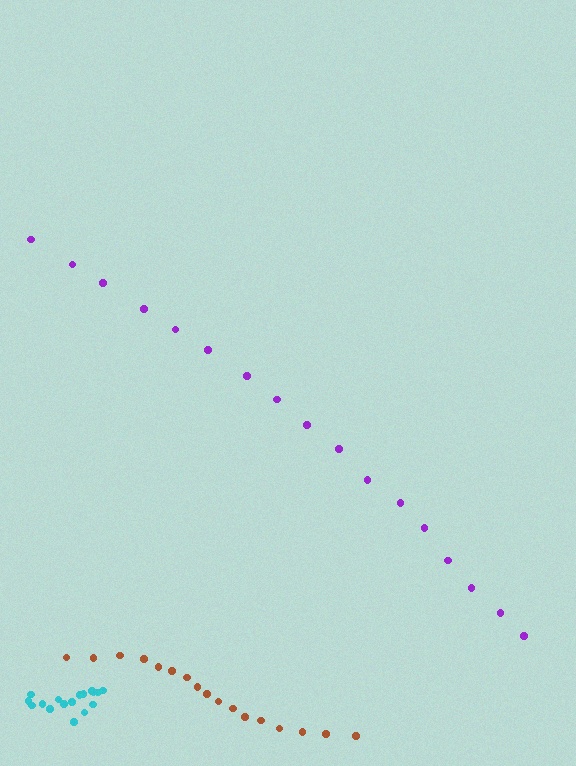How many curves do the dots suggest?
There are 3 distinct paths.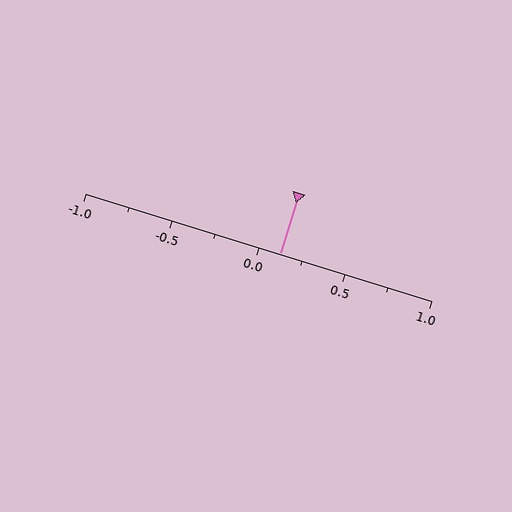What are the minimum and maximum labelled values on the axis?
The axis runs from -1.0 to 1.0.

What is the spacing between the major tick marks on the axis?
The major ticks are spaced 0.5 apart.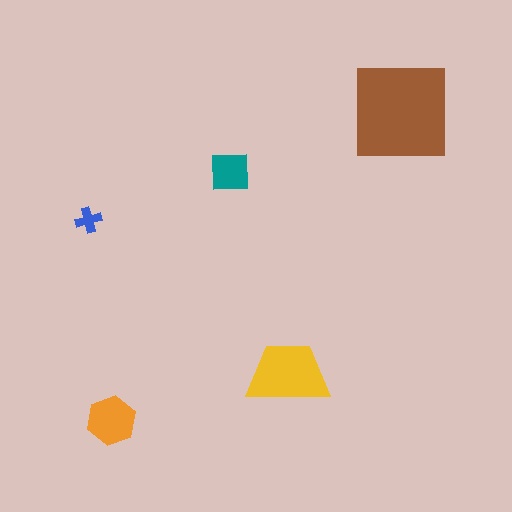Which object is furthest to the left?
The blue cross is leftmost.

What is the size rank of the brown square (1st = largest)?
1st.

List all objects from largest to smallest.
The brown square, the yellow trapezoid, the orange hexagon, the teal square, the blue cross.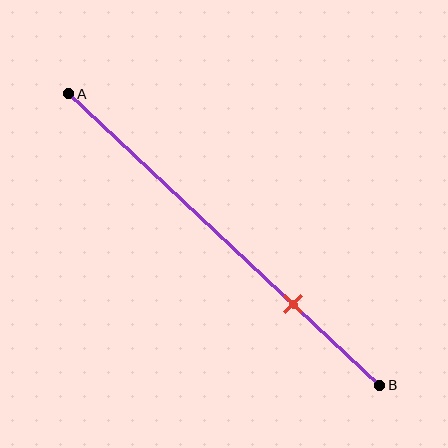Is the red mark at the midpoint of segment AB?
No, the mark is at about 70% from A, not at the 50% midpoint.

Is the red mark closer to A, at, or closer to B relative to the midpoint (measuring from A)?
The red mark is closer to point B than the midpoint of segment AB.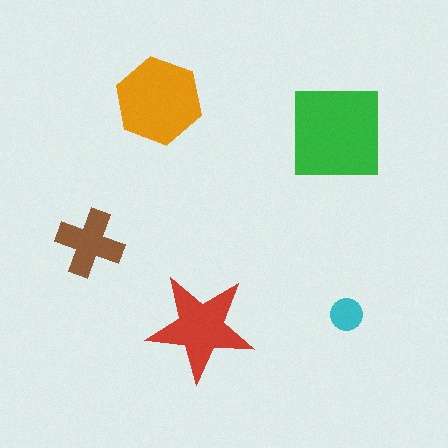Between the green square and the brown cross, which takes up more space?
The green square.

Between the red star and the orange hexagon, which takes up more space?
The orange hexagon.